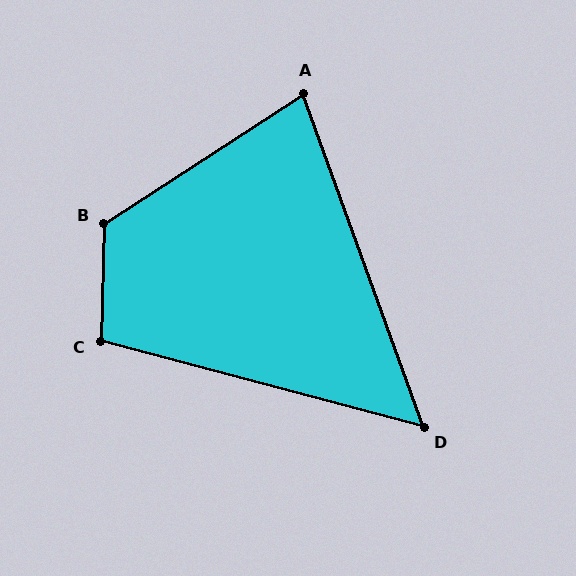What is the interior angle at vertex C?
Approximately 103 degrees (obtuse).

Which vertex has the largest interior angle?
B, at approximately 125 degrees.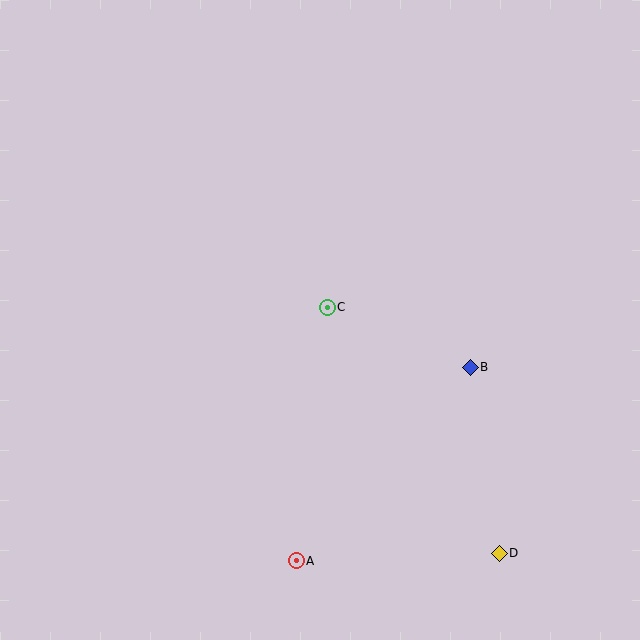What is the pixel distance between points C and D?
The distance between C and D is 300 pixels.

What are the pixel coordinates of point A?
Point A is at (296, 561).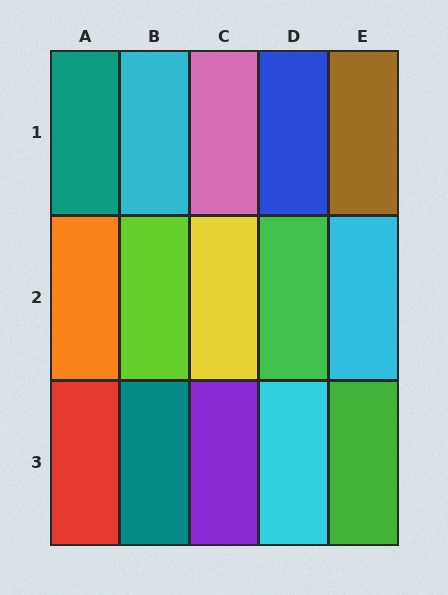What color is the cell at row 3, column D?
Cyan.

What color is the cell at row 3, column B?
Teal.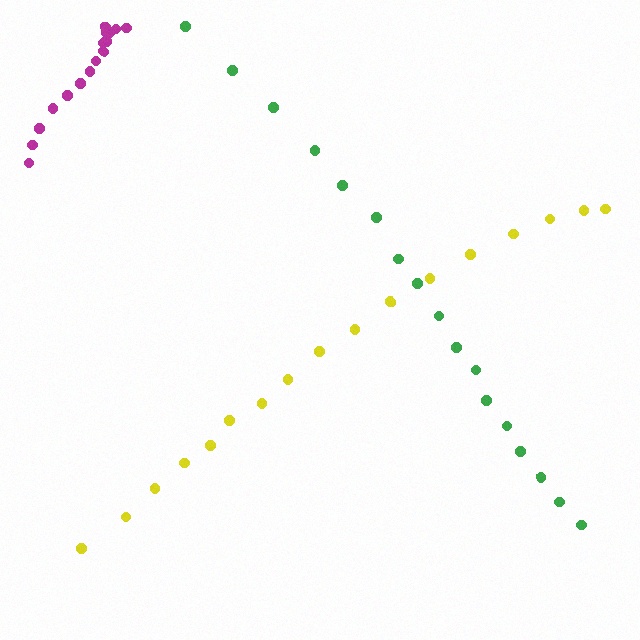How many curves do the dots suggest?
There are 3 distinct paths.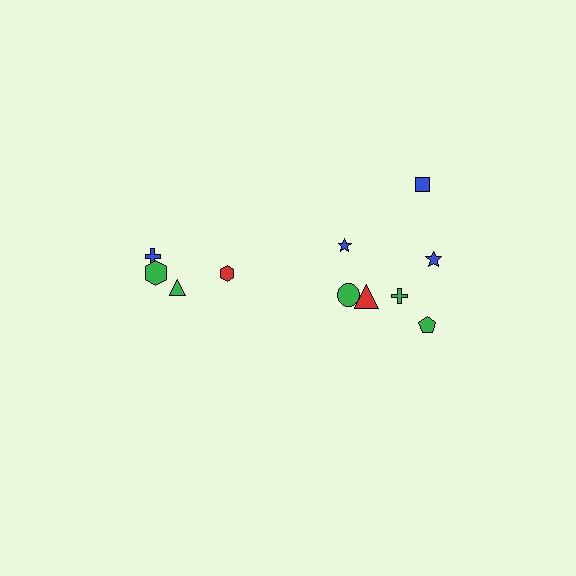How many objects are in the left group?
There are 4 objects.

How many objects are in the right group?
There are 7 objects.